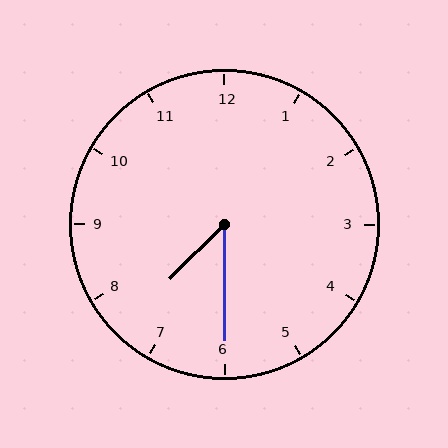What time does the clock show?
7:30.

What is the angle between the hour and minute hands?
Approximately 45 degrees.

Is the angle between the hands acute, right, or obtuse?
It is acute.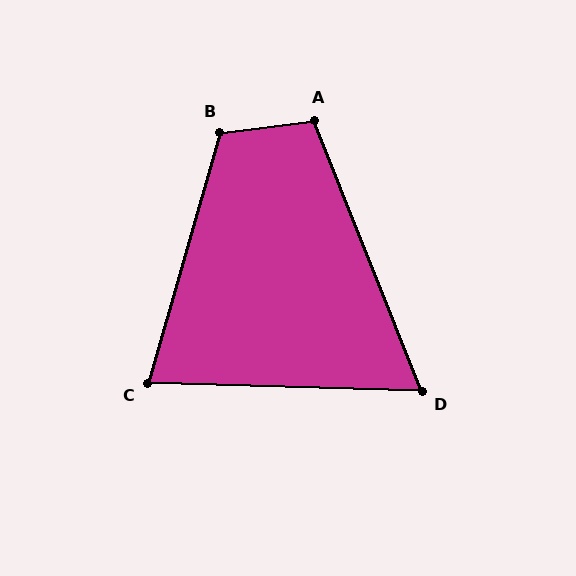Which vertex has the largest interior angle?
B, at approximately 113 degrees.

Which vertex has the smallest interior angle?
D, at approximately 67 degrees.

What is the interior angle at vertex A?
Approximately 104 degrees (obtuse).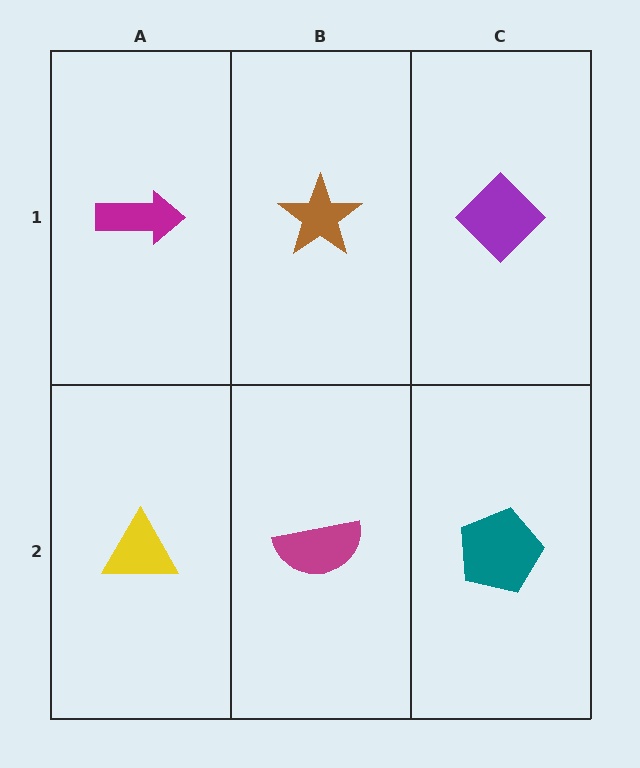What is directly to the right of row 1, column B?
A purple diamond.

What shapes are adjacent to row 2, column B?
A brown star (row 1, column B), a yellow triangle (row 2, column A), a teal pentagon (row 2, column C).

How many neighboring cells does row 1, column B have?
3.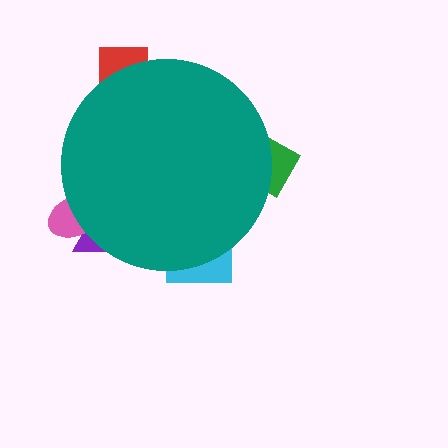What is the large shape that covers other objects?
A teal circle.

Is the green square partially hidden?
Yes, the green square is partially hidden behind the teal circle.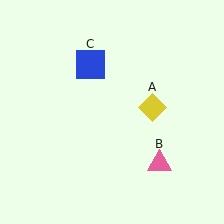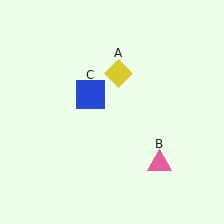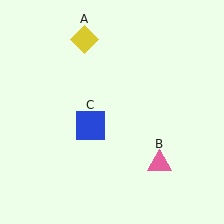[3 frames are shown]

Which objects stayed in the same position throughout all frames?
Pink triangle (object B) remained stationary.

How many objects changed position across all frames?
2 objects changed position: yellow diamond (object A), blue square (object C).